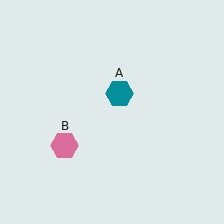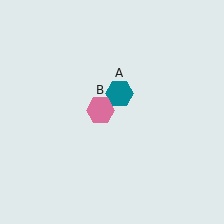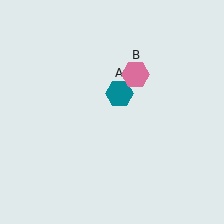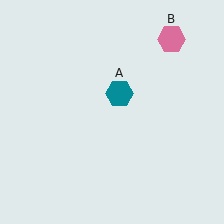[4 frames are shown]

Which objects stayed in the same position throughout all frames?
Teal hexagon (object A) remained stationary.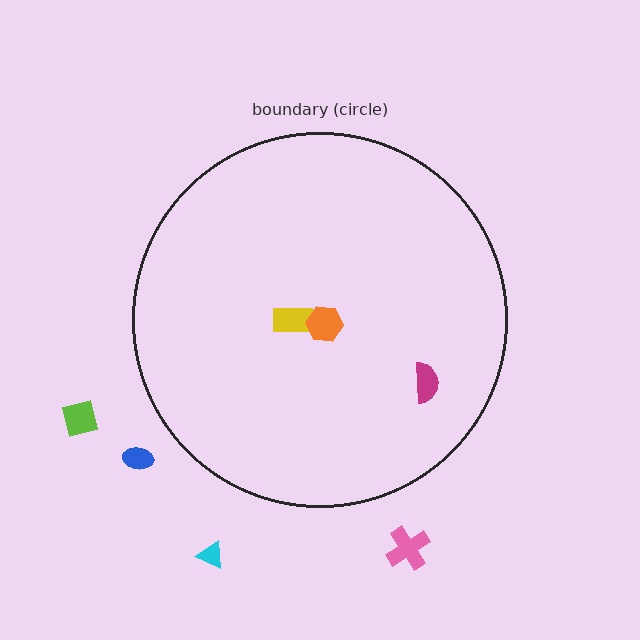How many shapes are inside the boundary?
3 inside, 4 outside.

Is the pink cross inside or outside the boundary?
Outside.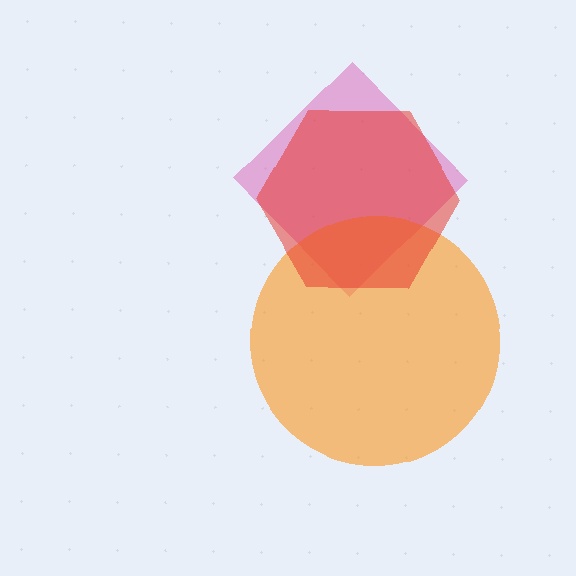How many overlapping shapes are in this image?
There are 3 overlapping shapes in the image.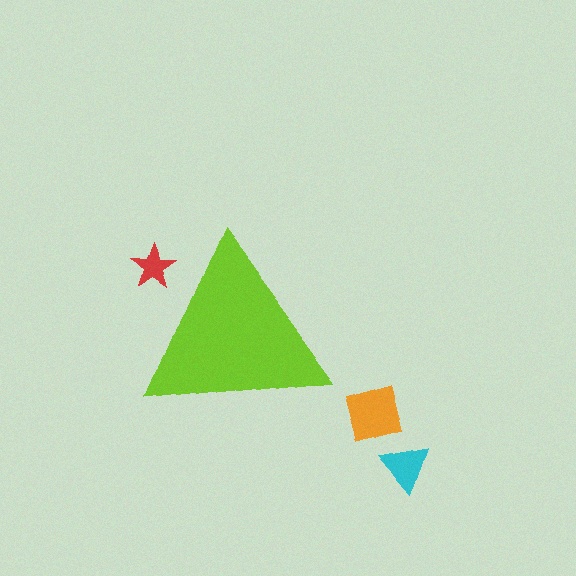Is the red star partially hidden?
Yes, the red star is partially hidden behind the lime triangle.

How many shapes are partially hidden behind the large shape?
1 shape is partially hidden.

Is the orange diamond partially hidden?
No, the orange diamond is fully visible.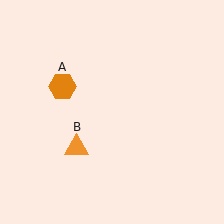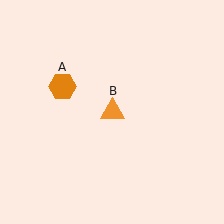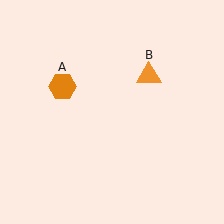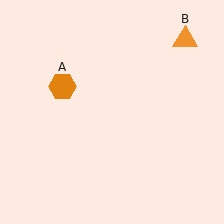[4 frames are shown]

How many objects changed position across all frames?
1 object changed position: orange triangle (object B).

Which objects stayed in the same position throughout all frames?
Orange hexagon (object A) remained stationary.